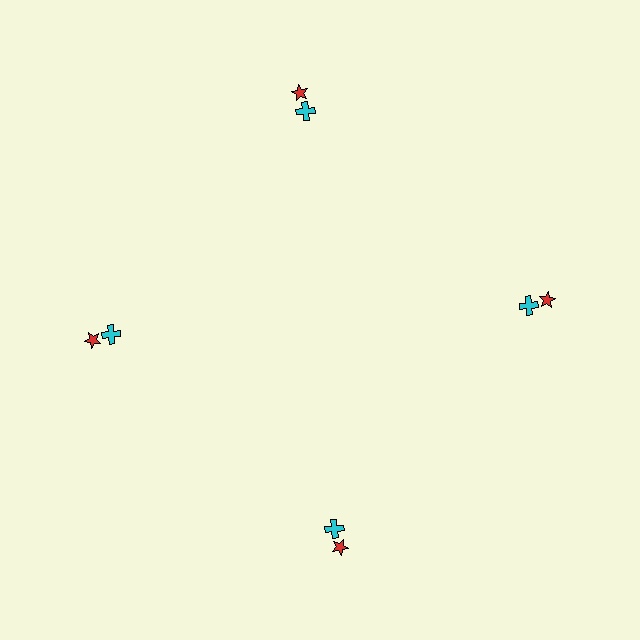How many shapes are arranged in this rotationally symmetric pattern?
There are 8 shapes, arranged in 4 groups of 2.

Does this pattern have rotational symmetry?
Yes, this pattern has 4-fold rotational symmetry. It looks the same after rotating 90 degrees around the center.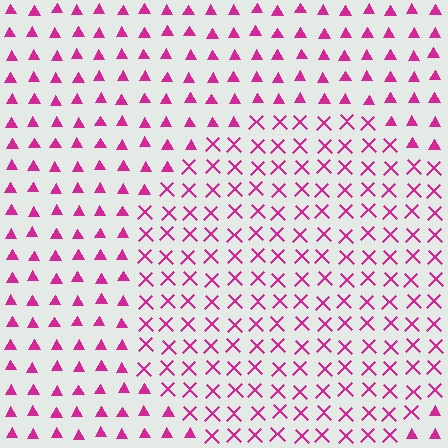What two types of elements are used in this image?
The image uses X marks inside the circle region and triangles outside it.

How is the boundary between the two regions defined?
The boundary is defined by a change in element shape: X marks inside vs. triangles outside. All elements share the same color and spacing.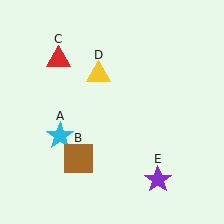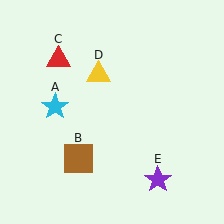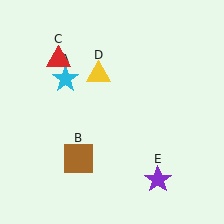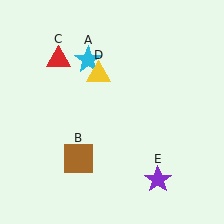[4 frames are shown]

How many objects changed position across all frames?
1 object changed position: cyan star (object A).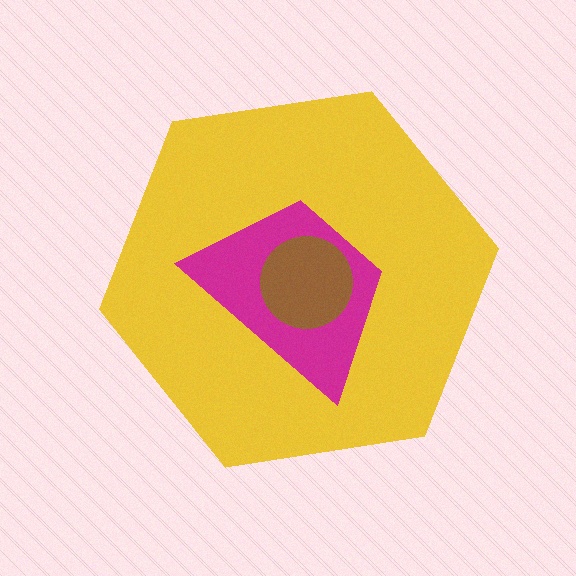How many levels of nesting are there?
3.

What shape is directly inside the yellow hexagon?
The magenta trapezoid.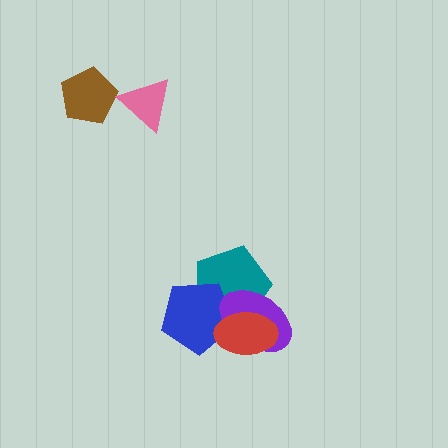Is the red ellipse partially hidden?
No, no other shape covers it.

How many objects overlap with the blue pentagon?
3 objects overlap with the blue pentagon.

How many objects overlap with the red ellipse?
3 objects overlap with the red ellipse.